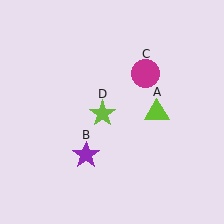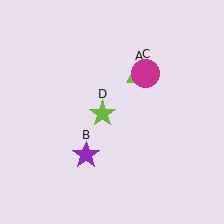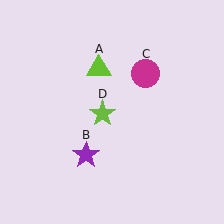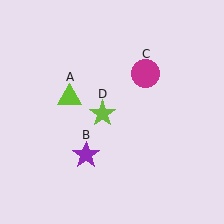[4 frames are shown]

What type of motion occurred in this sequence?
The lime triangle (object A) rotated counterclockwise around the center of the scene.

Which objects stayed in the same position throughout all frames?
Purple star (object B) and magenta circle (object C) and lime star (object D) remained stationary.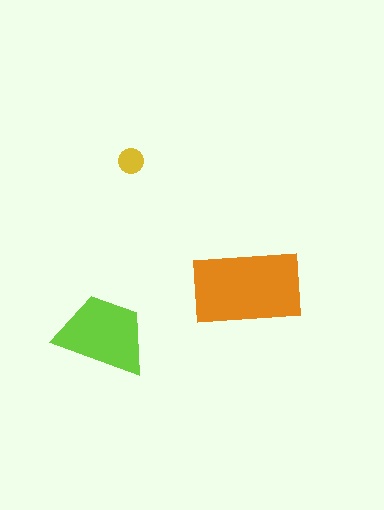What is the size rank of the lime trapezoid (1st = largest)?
2nd.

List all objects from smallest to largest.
The yellow circle, the lime trapezoid, the orange rectangle.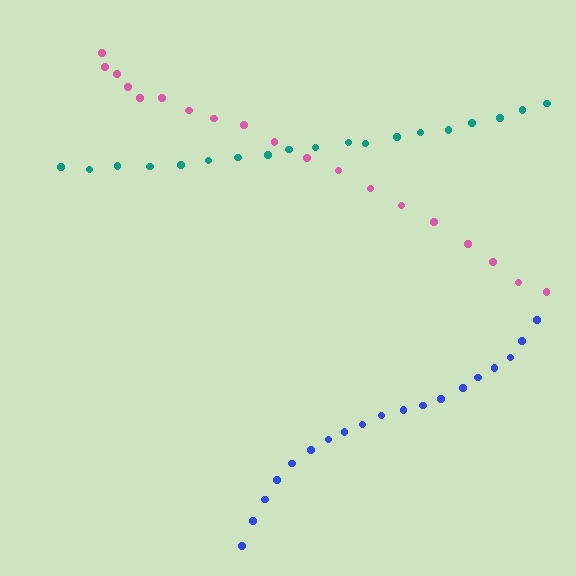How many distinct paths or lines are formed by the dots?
There are 3 distinct paths.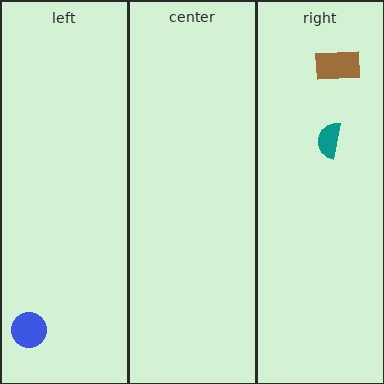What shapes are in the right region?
The teal semicircle, the brown rectangle.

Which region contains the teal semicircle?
The right region.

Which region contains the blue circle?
The left region.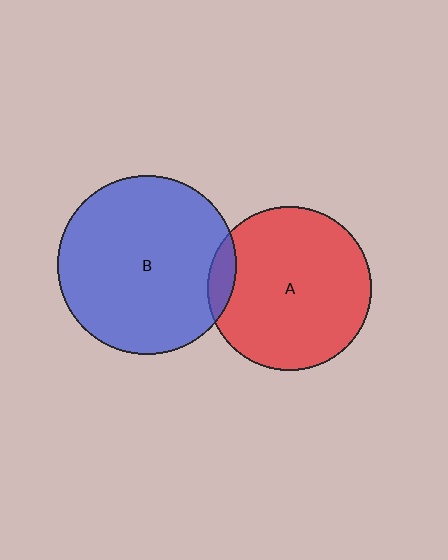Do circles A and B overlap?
Yes.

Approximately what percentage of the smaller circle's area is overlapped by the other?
Approximately 10%.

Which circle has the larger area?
Circle B (blue).